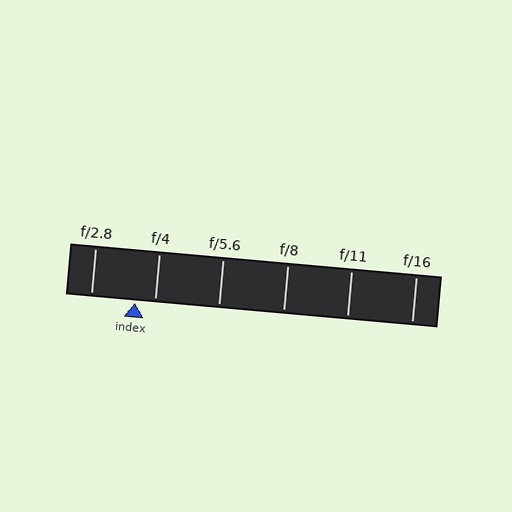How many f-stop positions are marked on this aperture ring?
There are 6 f-stop positions marked.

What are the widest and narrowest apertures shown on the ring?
The widest aperture shown is f/2.8 and the narrowest is f/16.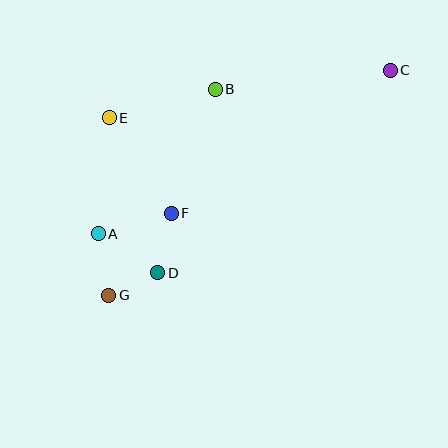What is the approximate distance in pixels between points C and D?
The distance between C and D is approximately 308 pixels.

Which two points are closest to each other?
Points D and G are closest to each other.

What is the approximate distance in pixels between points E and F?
The distance between E and F is approximately 114 pixels.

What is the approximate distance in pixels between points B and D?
The distance between B and D is approximately 192 pixels.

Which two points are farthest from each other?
Points C and G are farthest from each other.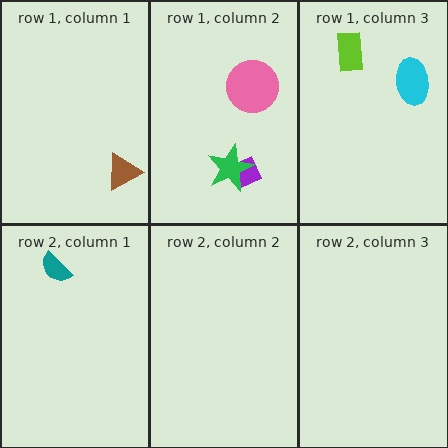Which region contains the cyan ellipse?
The row 1, column 3 region.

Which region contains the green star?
The row 1, column 2 region.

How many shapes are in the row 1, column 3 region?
2.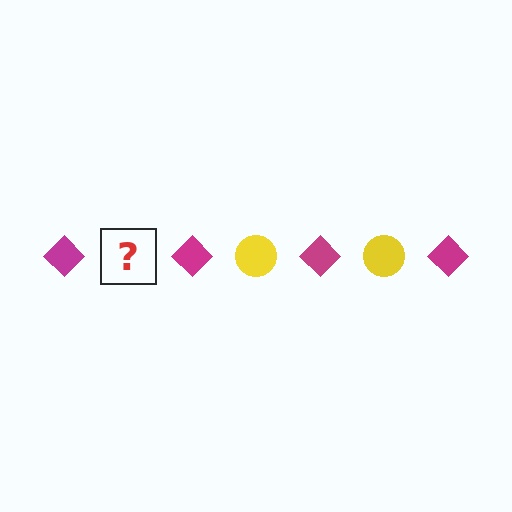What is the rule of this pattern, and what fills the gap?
The rule is that the pattern alternates between magenta diamond and yellow circle. The gap should be filled with a yellow circle.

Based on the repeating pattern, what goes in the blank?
The blank should be a yellow circle.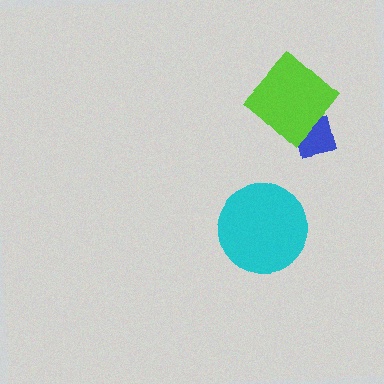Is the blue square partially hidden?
Yes, it is partially covered by another shape.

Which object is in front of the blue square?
The lime diamond is in front of the blue square.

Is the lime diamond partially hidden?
No, no other shape covers it.